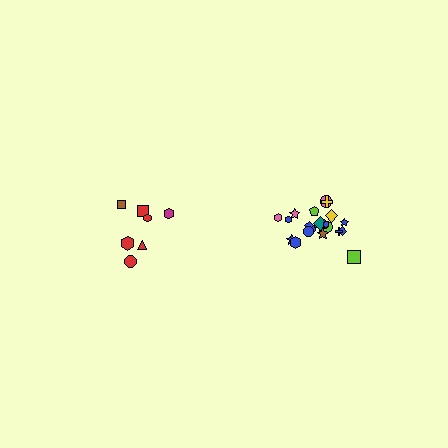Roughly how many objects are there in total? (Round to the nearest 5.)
Roughly 30 objects in total.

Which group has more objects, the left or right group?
The right group.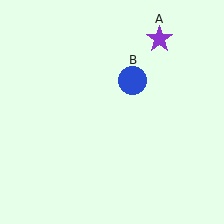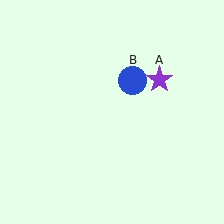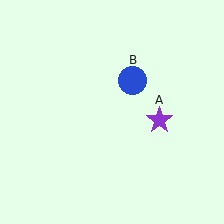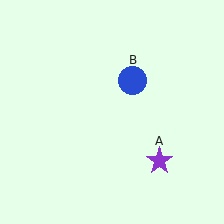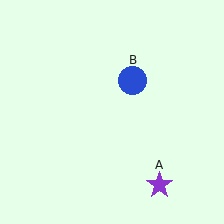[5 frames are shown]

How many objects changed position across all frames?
1 object changed position: purple star (object A).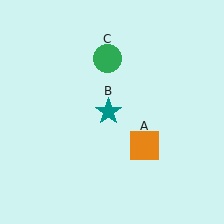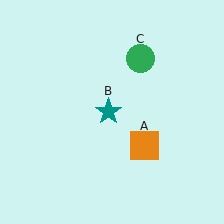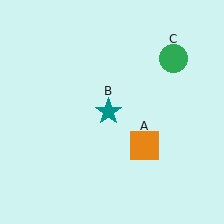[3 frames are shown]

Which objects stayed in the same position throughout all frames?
Orange square (object A) and teal star (object B) remained stationary.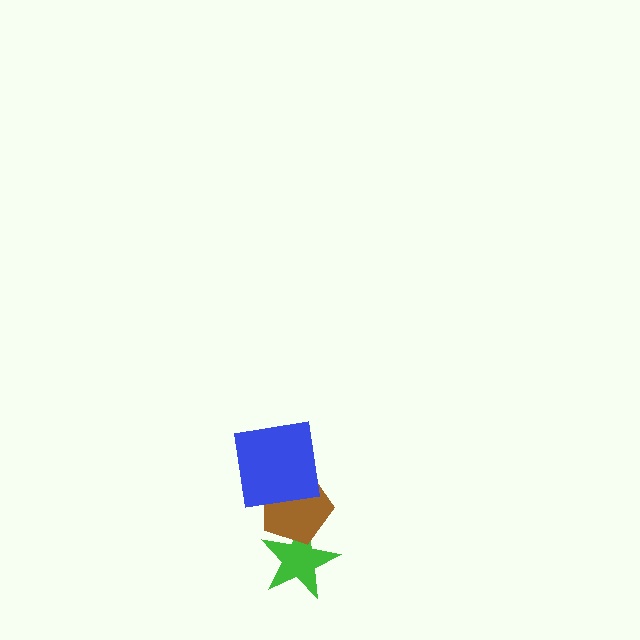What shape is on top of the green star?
The brown pentagon is on top of the green star.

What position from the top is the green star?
The green star is 3rd from the top.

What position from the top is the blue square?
The blue square is 1st from the top.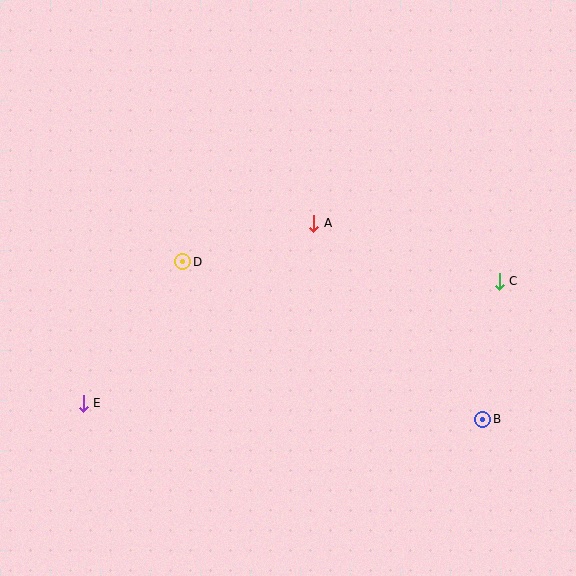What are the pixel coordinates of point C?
Point C is at (499, 281).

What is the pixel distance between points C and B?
The distance between C and B is 139 pixels.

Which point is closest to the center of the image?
Point A at (314, 223) is closest to the center.